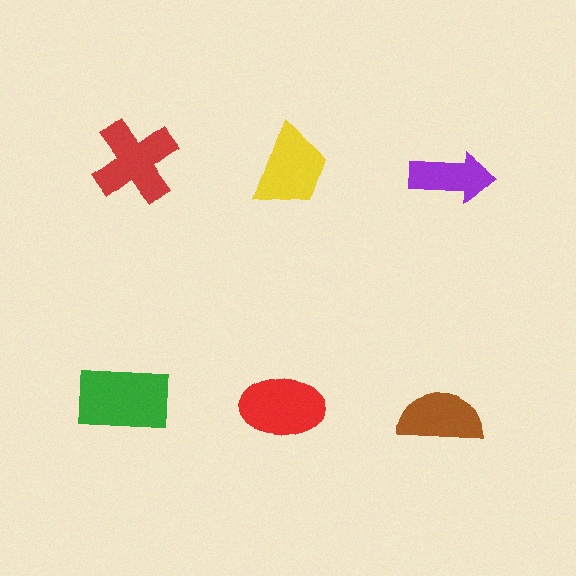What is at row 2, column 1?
A green rectangle.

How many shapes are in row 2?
3 shapes.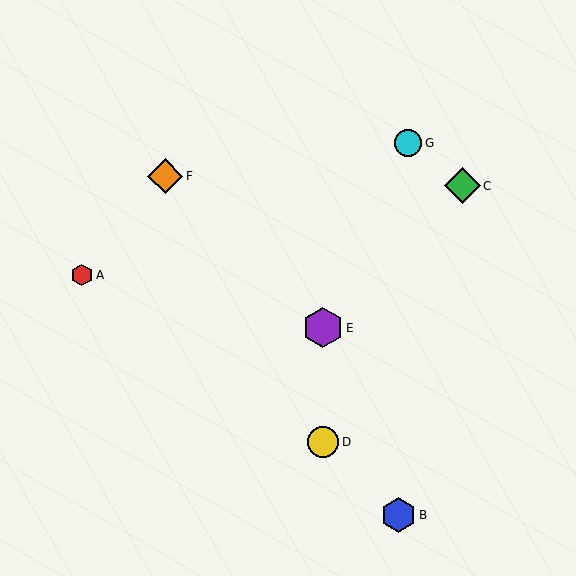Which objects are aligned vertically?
Objects D, E are aligned vertically.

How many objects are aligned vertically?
2 objects (D, E) are aligned vertically.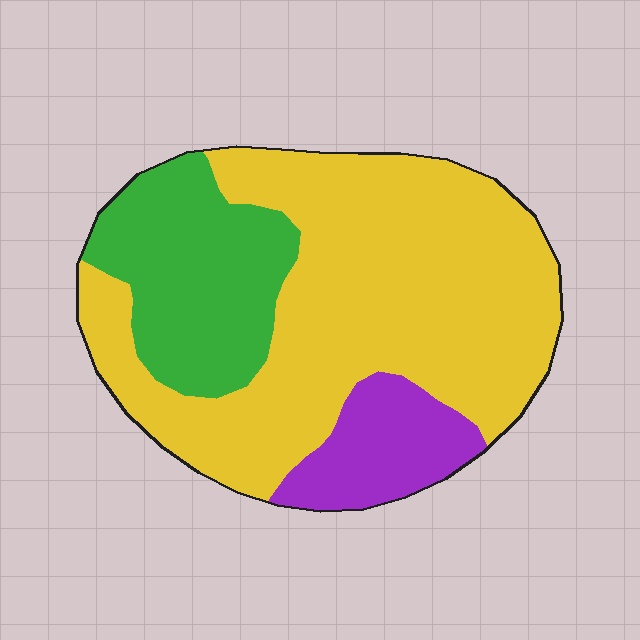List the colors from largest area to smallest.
From largest to smallest: yellow, green, purple.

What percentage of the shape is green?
Green takes up about one quarter (1/4) of the shape.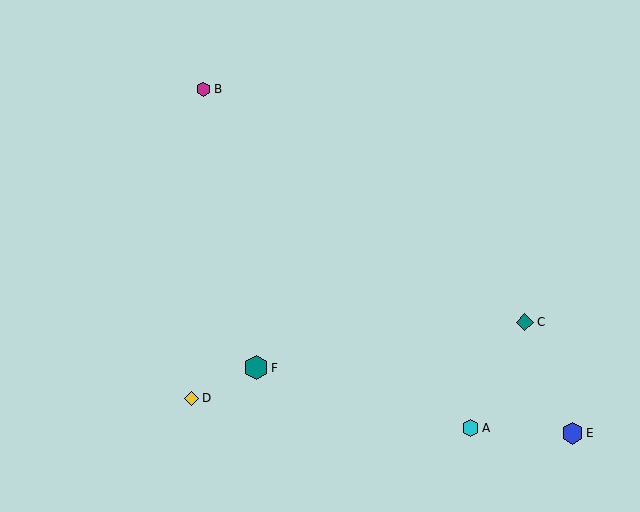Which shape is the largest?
The teal hexagon (labeled F) is the largest.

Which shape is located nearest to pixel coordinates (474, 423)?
The cyan hexagon (labeled A) at (470, 428) is nearest to that location.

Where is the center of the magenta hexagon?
The center of the magenta hexagon is at (204, 89).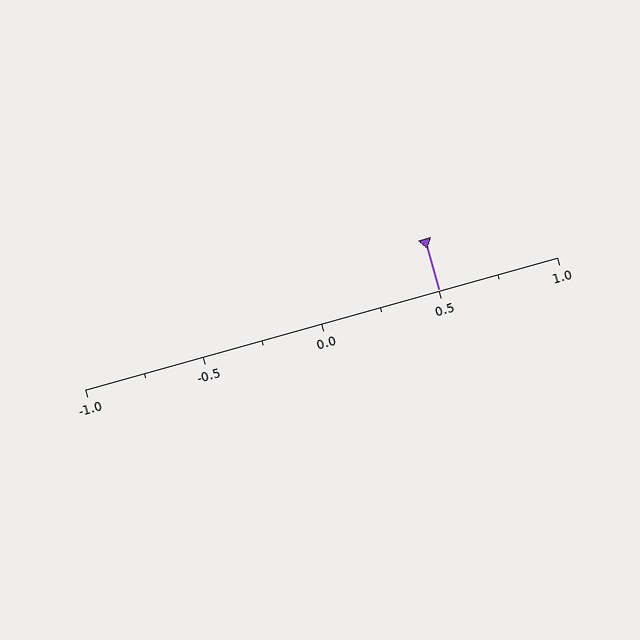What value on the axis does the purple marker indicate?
The marker indicates approximately 0.5.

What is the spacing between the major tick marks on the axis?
The major ticks are spaced 0.5 apart.